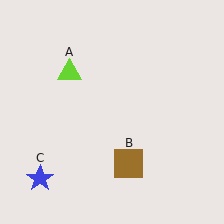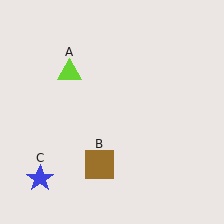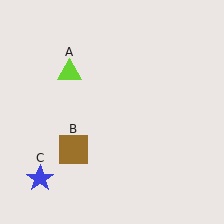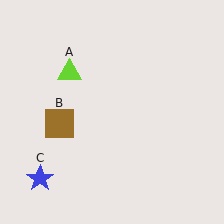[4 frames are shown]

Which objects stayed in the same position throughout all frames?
Lime triangle (object A) and blue star (object C) remained stationary.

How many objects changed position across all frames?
1 object changed position: brown square (object B).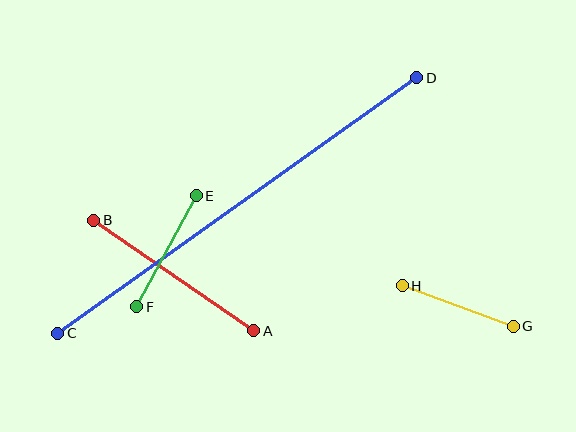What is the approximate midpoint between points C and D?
The midpoint is at approximately (237, 205) pixels.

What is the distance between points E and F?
The distance is approximately 126 pixels.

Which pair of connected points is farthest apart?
Points C and D are farthest apart.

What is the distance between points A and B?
The distance is approximately 195 pixels.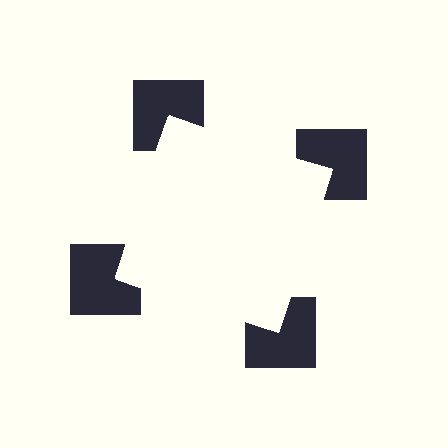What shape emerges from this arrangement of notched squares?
An illusory square — its edges are inferred from the aligned wedge cuts in the notched squares, not physically drawn.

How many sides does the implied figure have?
4 sides.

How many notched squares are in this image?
There are 4 — one at each vertex of the illusory square.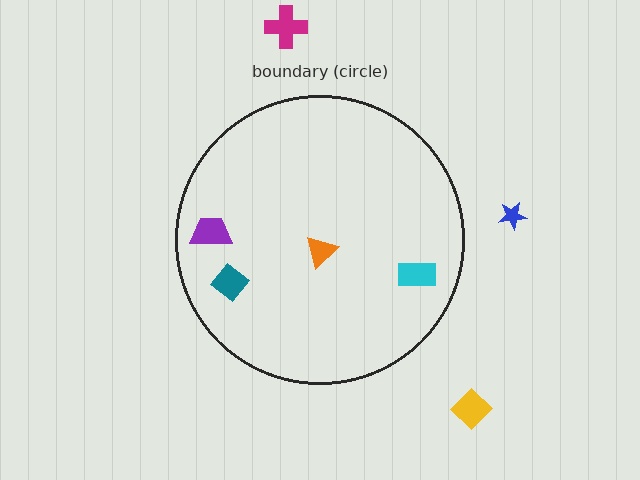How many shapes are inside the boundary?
4 inside, 3 outside.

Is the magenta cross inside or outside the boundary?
Outside.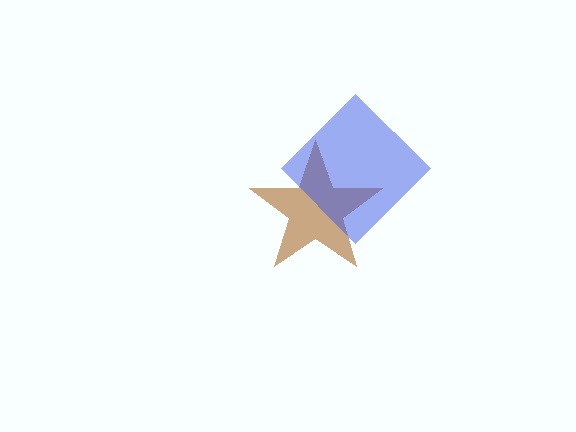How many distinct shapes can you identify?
There are 2 distinct shapes: a brown star, a blue diamond.